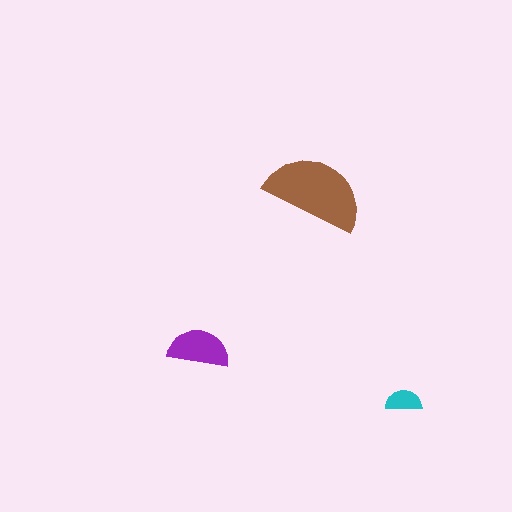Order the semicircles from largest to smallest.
the brown one, the purple one, the cyan one.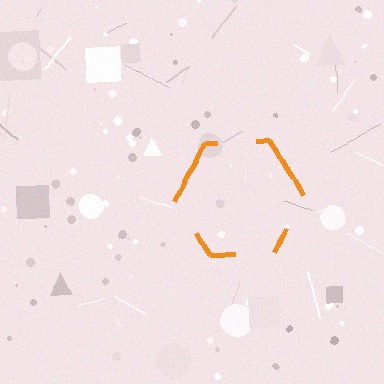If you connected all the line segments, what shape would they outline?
They would outline a hexagon.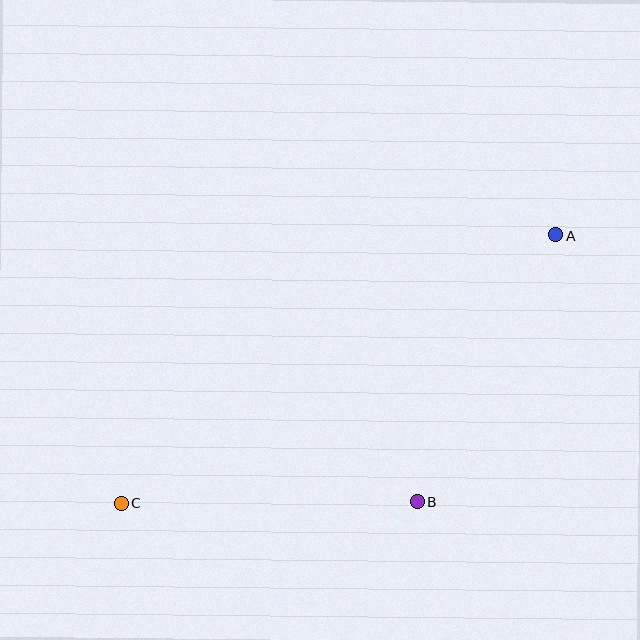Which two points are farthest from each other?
Points A and C are farthest from each other.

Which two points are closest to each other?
Points B and C are closest to each other.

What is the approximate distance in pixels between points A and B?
The distance between A and B is approximately 300 pixels.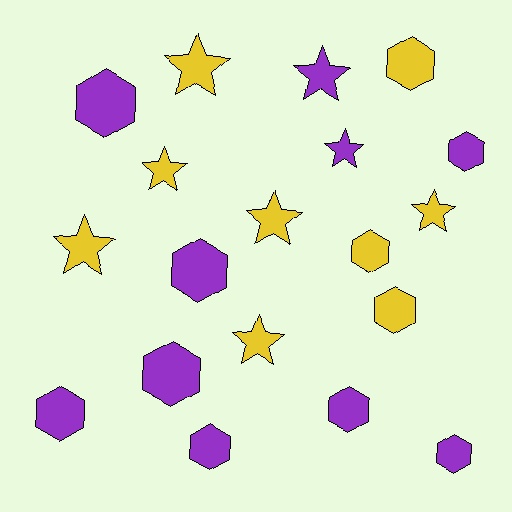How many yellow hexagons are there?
There are 3 yellow hexagons.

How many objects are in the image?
There are 19 objects.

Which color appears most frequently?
Purple, with 10 objects.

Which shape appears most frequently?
Hexagon, with 11 objects.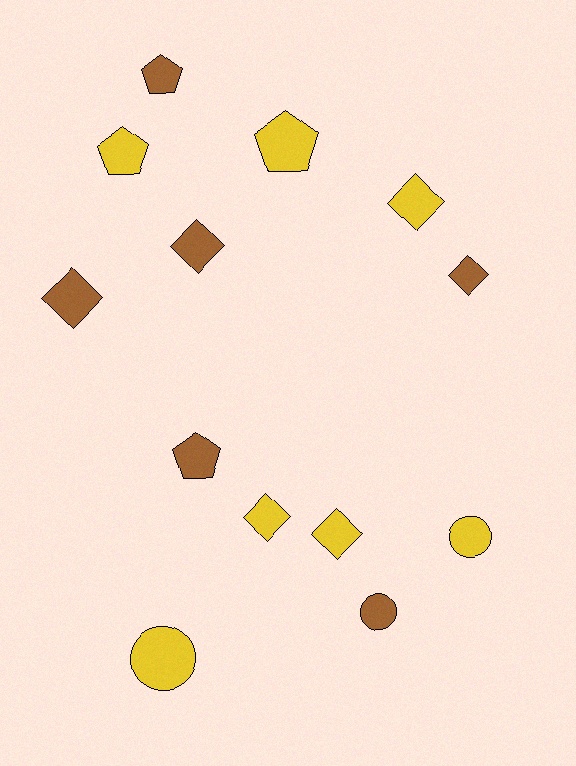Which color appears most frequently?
Yellow, with 7 objects.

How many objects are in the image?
There are 13 objects.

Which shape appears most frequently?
Diamond, with 6 objects.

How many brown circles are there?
There is 1 brown circle.